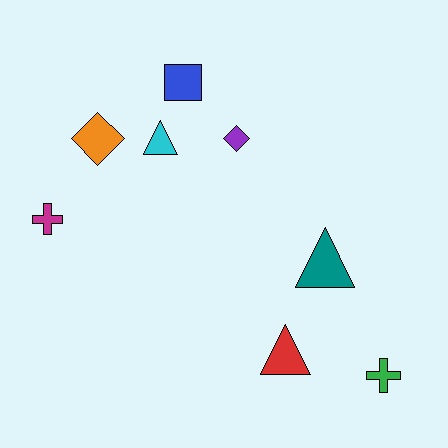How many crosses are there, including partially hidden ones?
There are 2 crosses.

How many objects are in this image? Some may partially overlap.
There are 8 objects.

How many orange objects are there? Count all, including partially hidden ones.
There is 1 orange object.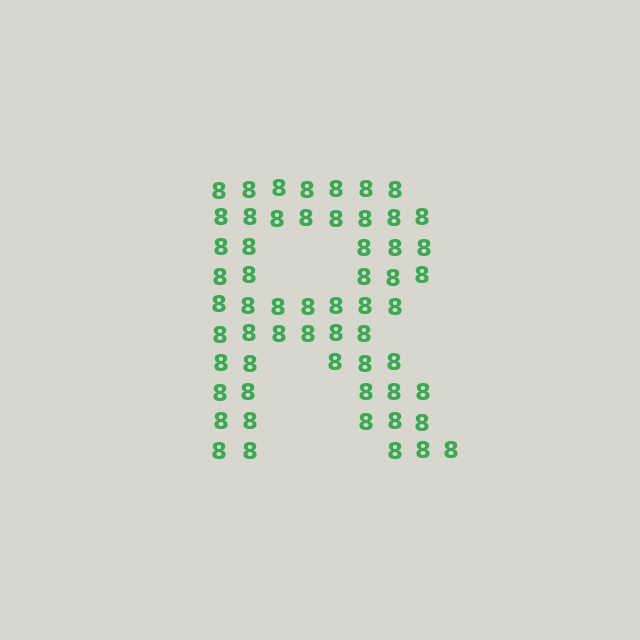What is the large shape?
The large shape is the letter R.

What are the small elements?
The small elements are digit 8's.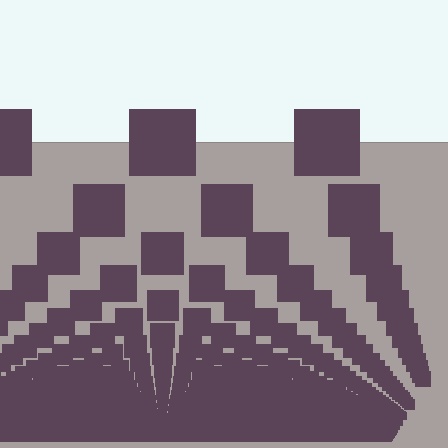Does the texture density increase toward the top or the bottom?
Density increases toward the bottom.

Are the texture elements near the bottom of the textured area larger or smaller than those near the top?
Smaller. The gradient is inverted — elements near the bottom are smaller and denser.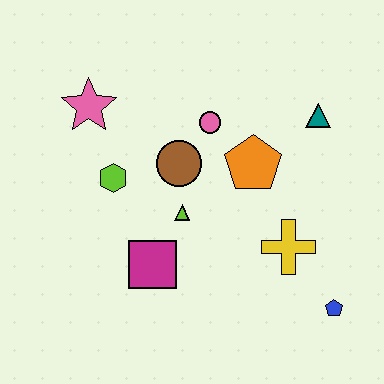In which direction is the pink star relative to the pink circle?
The pink star is to the left of the pink circle.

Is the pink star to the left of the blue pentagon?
Yes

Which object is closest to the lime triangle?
The brown circle is closest to the lime triangle.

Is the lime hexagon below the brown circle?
Yes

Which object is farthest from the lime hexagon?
The blue pentagon is farthest from the lime hexagon.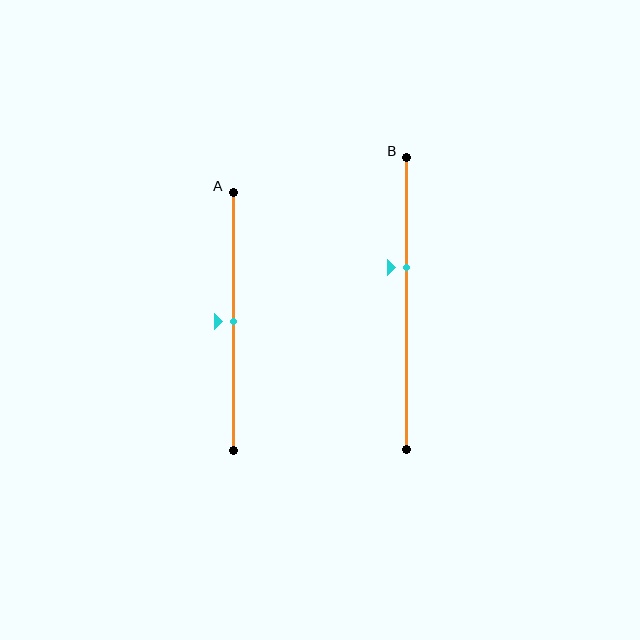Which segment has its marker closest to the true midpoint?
Segment A has its marker closest to the true midpoint.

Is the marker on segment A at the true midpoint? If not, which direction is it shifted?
Yes, the marker on segment A is at the true midpoint.